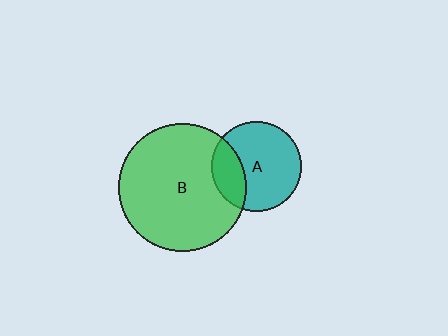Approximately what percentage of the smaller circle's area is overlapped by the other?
Approximately 25%.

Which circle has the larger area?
Circle B (green).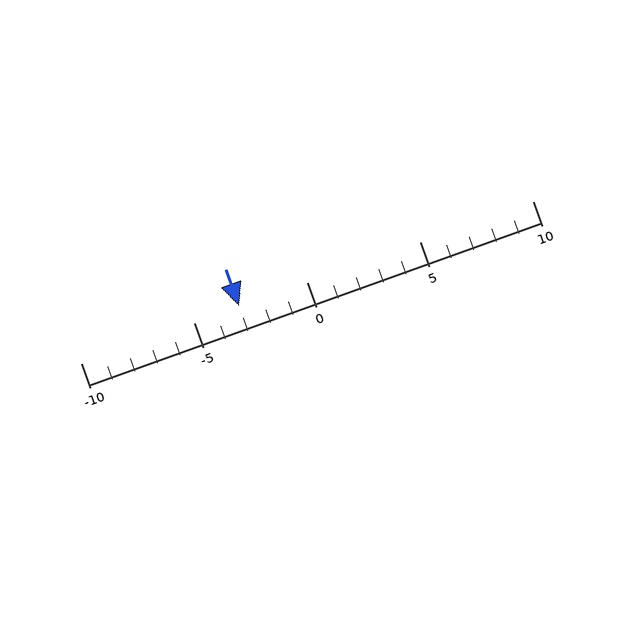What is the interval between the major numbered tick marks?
The major tick marks are spaced 5 units apart.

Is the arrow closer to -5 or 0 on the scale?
The arrow is closer to -5.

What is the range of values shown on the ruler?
The ruler shows values from -10 to 10.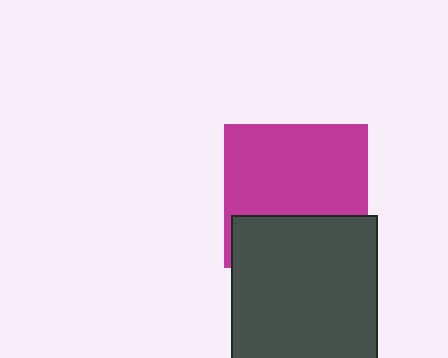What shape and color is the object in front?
The object in front is a dark gray rectangle.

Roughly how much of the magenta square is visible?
Most of it is visible (roughly 66%).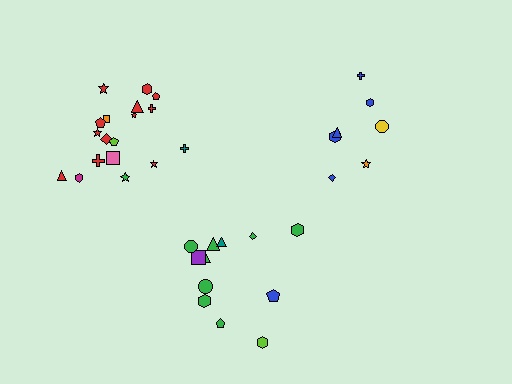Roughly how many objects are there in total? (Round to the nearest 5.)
Roughly 35 objects in total.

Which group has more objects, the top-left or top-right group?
The top-left group.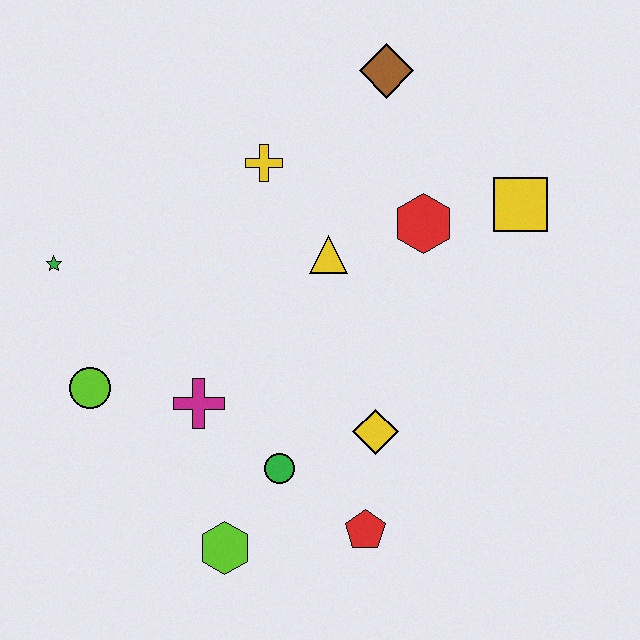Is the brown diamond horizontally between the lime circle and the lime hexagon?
No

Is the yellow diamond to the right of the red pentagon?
Yes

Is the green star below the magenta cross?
No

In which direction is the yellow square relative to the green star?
The yellow square is to the right of the green star.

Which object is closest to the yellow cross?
The yellow triangle is closest to the yellow cross.